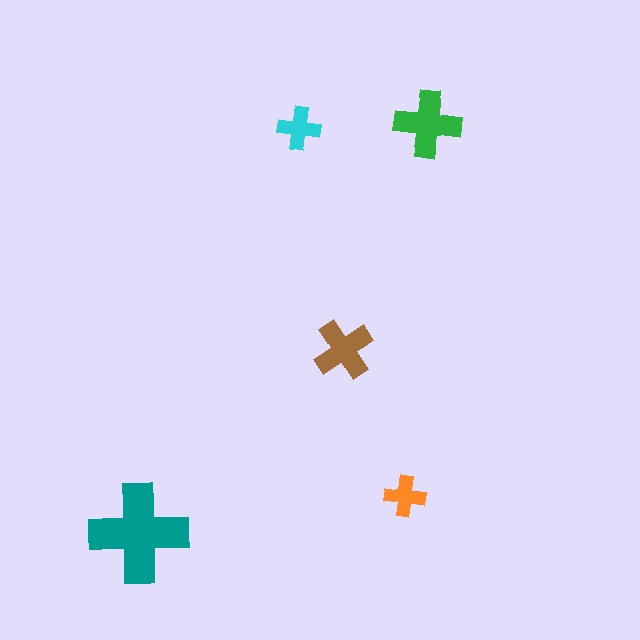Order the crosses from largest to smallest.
the teal one, the green one, the brown one, the cyan one, the orange one.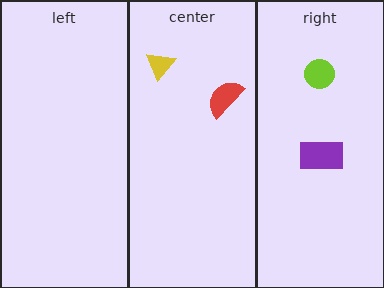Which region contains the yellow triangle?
The center region.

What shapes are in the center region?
The red semicircle, the yellow triangle.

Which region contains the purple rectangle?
The right region.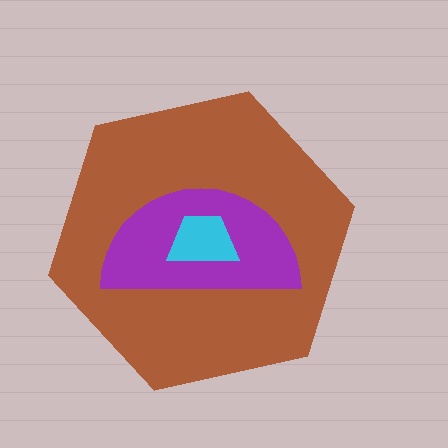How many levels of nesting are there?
3.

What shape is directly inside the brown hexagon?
The purple semicircle.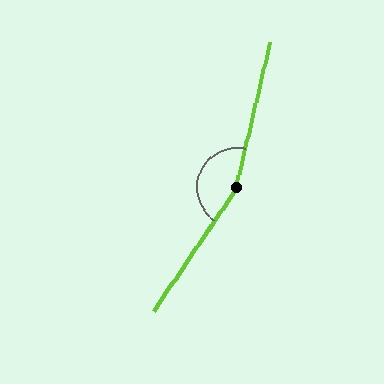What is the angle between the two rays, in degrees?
Approximately 159 degrees.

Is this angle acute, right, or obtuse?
It is obtuse.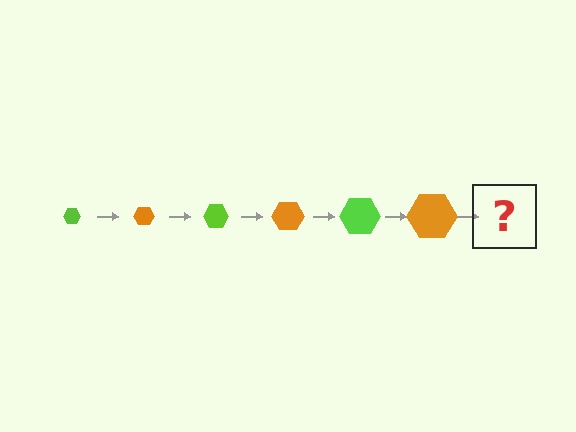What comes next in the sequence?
The next element should be a lime hexagon, larger than the previous one.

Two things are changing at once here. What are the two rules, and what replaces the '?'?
The two rules are that the hexagon grows larger each step and the color cycles through lime and orange. The '?' should be a lime hexagon, larger than the previous one.